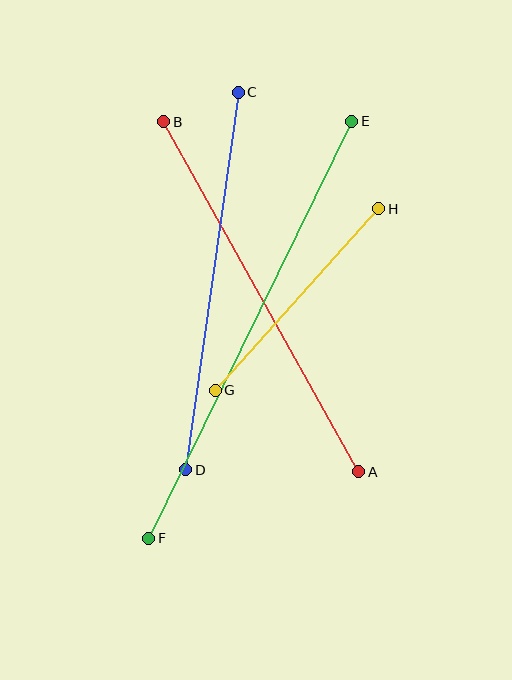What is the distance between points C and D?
The distance is approximately 381 pixels.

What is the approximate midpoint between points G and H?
The midpoint is at approximately (297, 299) pixels.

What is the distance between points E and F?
The distance is approximately 464 pixels.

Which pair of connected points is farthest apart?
Points E and F are farthest apart.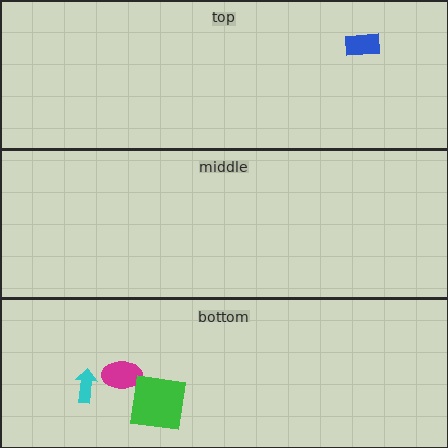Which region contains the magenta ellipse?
The bottom region.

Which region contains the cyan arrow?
The bottom region.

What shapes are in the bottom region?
The magenta ellipse, the green square, the cyan arrow.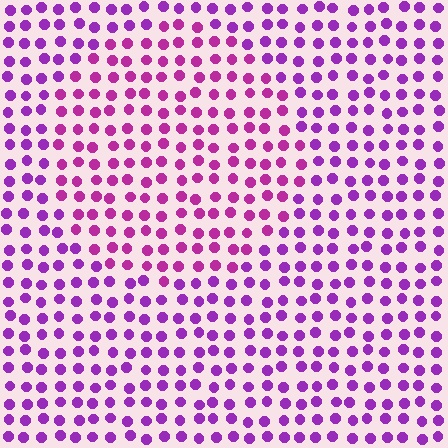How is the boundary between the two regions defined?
The boundary is defined purely by a slight shift in hue (about 25 degrees). Spacing, size, and orientation are identical on both sides.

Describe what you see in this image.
The image is filled with small purple elements in a uniform arrangement. A circle-shaped region is visible where the elements are tinted to a slightly different hue, forming a subtle color boundary.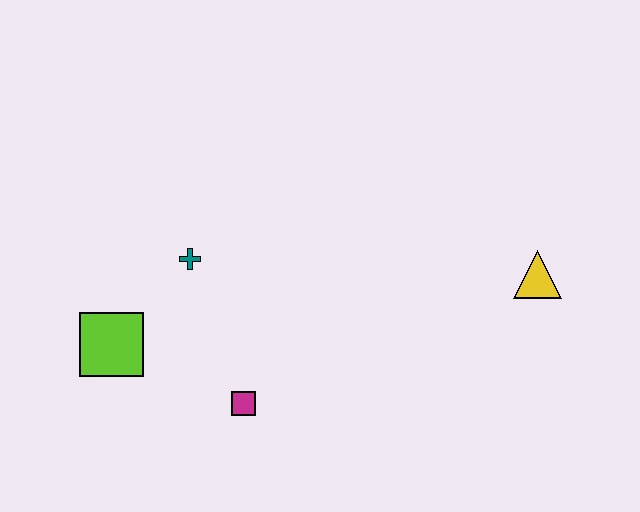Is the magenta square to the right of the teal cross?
Yes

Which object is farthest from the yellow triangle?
The lime square is farthest from the yellow triangle.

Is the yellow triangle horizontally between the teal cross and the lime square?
No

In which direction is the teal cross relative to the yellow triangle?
The teal cross is to the left of the yellow triangle.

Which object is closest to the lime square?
The teal cross is closest to the lime square.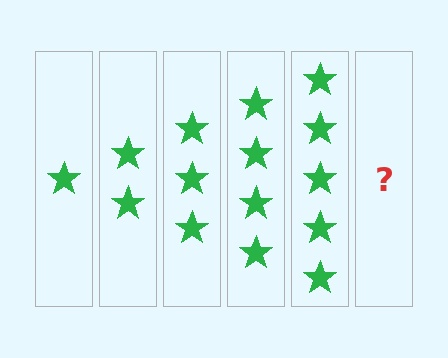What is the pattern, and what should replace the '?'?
The pattern is that each step adds one more star. The '?' should be 6 stars.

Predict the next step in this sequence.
The next step is 6 stars.